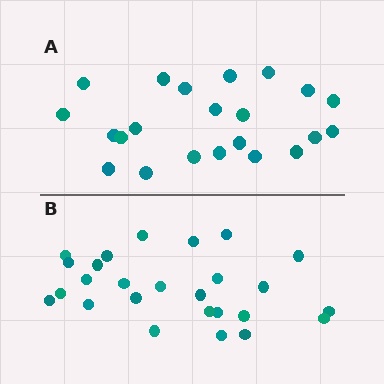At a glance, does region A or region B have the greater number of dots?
Region B (the bottom region) has more dots.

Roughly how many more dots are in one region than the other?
Region B has about 4 more dots than region A.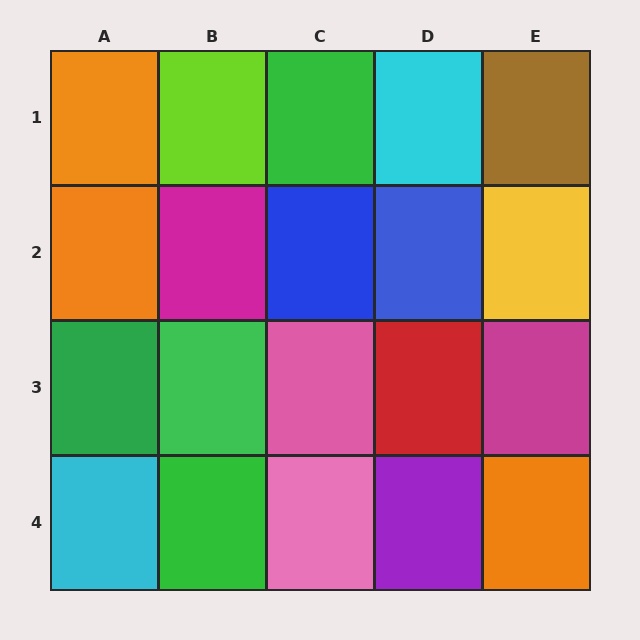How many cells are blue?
2 cells are blue.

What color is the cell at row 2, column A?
Orange.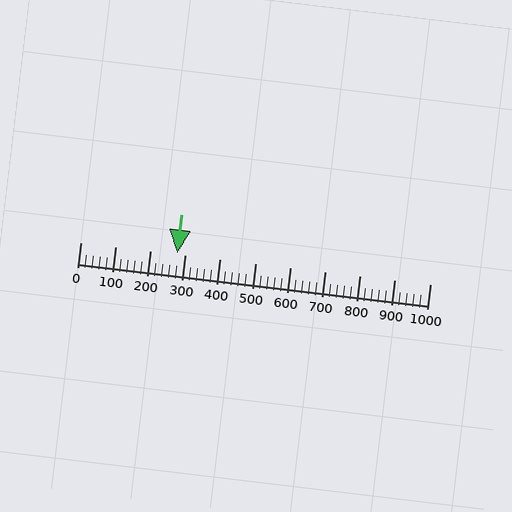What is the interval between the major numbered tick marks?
The major tick marks are spaced 100 units apart.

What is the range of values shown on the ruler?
The ruler shows values from 0 to 1000.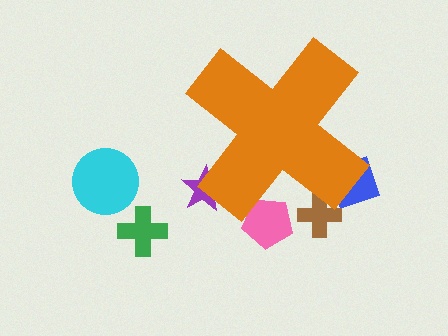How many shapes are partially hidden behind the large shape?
4 shapes are partially hidden.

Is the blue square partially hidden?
Yes, the blue square is partially hidden behind the orange cross.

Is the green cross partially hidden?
No, the green cross is fully visible.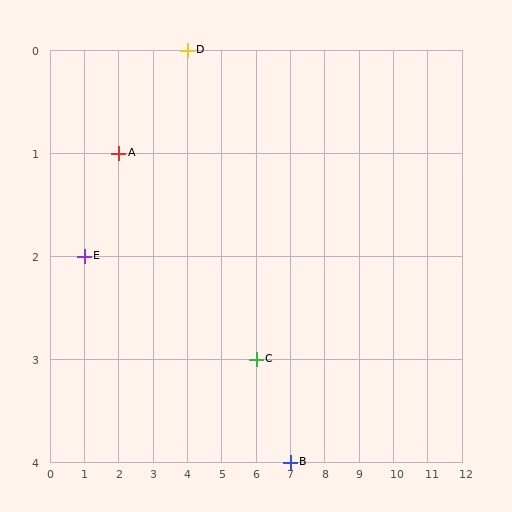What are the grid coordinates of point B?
Point B is at grid coordinates (7, 4).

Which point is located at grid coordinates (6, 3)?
Point C is at (6, 3).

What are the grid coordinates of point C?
Point C is at grid coordinates (6, 3).